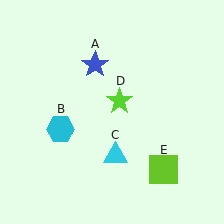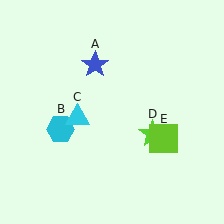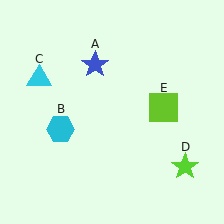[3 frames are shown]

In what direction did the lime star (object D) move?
The lime star (object D) moved down and to the right.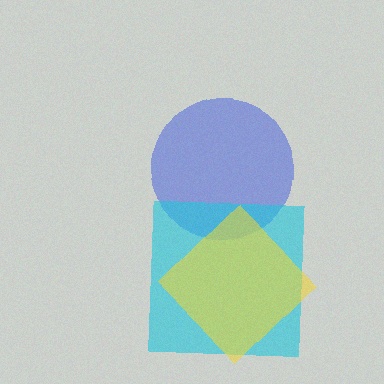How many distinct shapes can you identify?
There are 3 distinct shapes: a blue circle, a cyan square, a yellow diamond.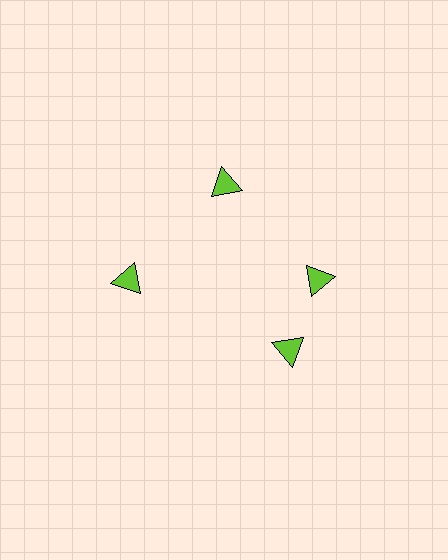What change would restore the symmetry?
The symmetry would be restored by rotating it back into even spacing with its neighbors so that all 4 triangles sit at equal angles and equal distance from the center.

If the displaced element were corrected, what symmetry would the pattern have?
It would have 4-fold rotational symmetry — the pattern would map onto itself every 90 degrees.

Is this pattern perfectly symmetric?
No. The 4 lime triangles are arranged in a ring, but one element near the 6 o'clock position is rotated out of alignment along the ring, breaking the 4-fold rotational symmetry.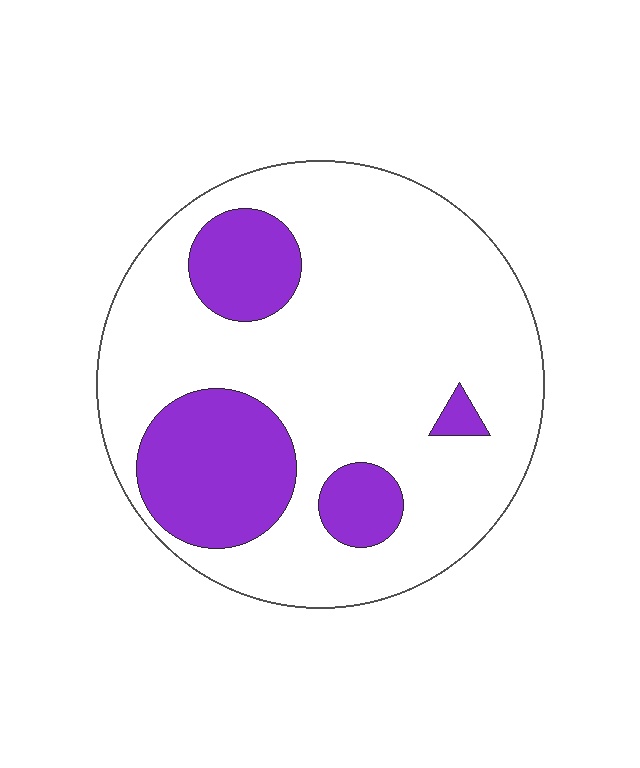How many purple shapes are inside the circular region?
4.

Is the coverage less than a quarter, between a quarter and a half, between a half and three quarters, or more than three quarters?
Less than a quarter.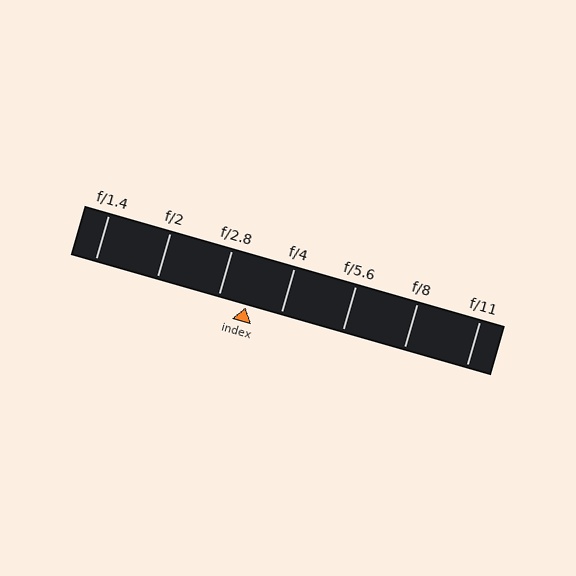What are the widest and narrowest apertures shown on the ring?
The widest aperture shown is f/1.4 and the narrowest is f/11.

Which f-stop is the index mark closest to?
The index mark is closest to f/2.8.